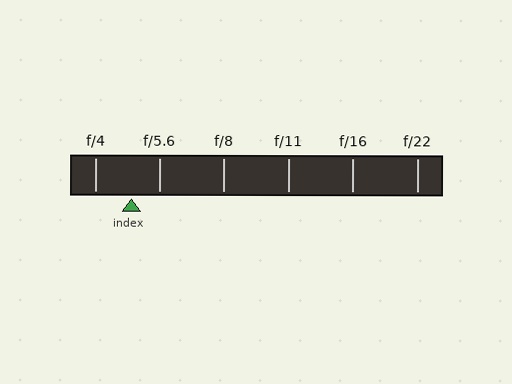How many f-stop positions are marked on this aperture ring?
There are 6 f-stop positions marked.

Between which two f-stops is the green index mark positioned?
The index mark is between f/4 and f/5.6.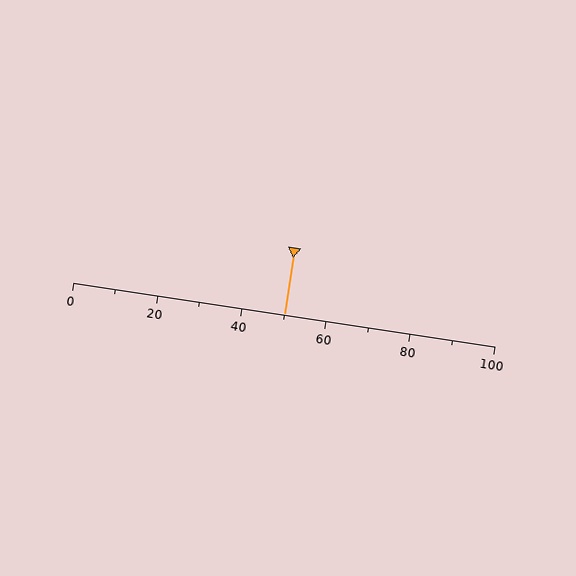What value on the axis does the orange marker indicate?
The marker indicates approximately 50.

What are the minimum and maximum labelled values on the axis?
The axis runs from 0 to 100.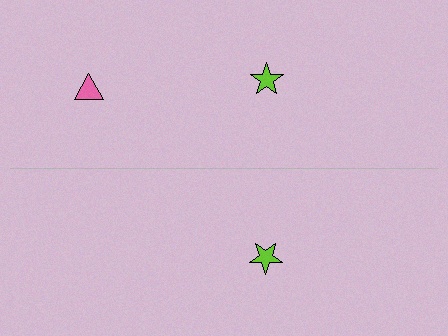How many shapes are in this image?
There are 3 shapes in this image.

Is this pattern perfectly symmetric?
No, the pattern is not perfectly symmetric. A pink triangle is missing from the bottom side.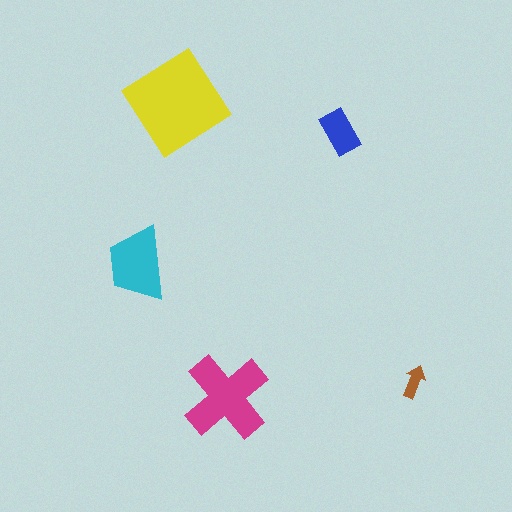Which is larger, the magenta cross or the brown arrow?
The magenta cross.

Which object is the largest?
The yellow diamond.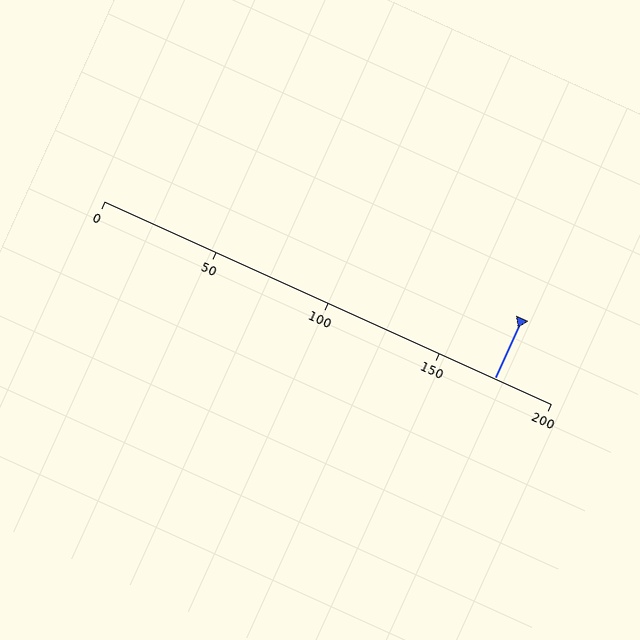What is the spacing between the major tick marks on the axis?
The major ticks are spaced 50 apart.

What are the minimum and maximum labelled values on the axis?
The axis runs from 0 to 200.